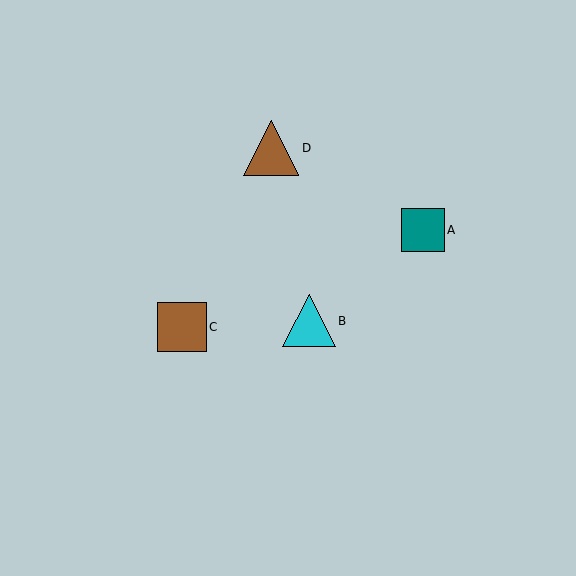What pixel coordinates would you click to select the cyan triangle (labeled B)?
Click at (309, 321) to select the cyan triangle B.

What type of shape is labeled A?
Shape A is a teal square.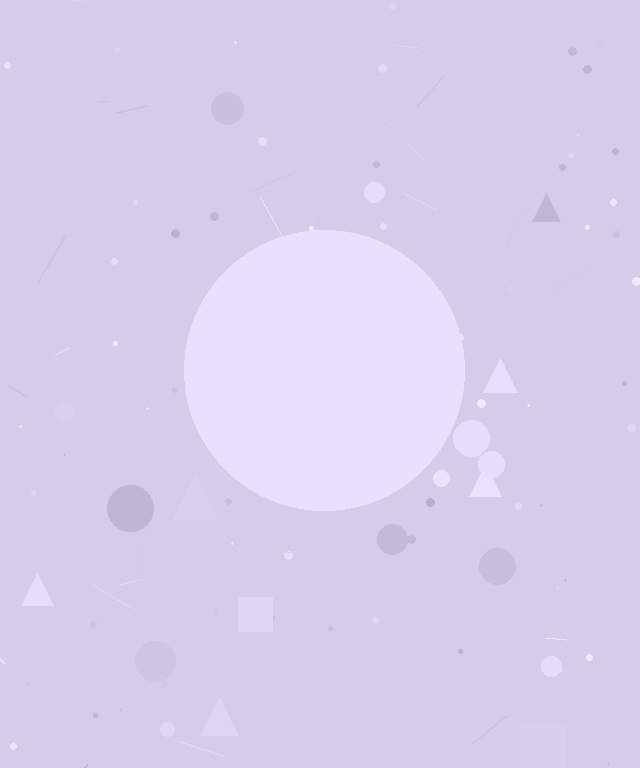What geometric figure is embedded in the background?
A circle is embedded in the background.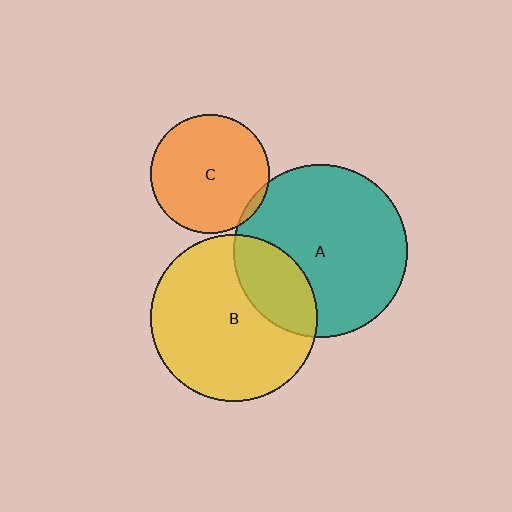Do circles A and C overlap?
Yes.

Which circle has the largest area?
Circle A (teal).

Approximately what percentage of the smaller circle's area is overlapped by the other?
Approximately 5%.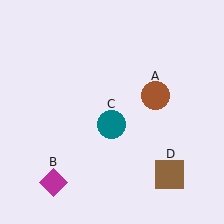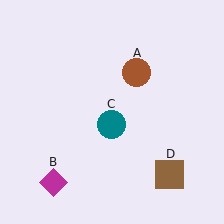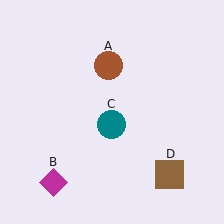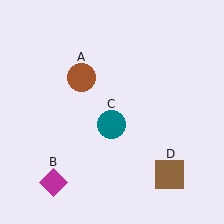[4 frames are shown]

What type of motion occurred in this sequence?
The brown circle (object A) rotated counterclockwise around the center of the scene.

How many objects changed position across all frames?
1 object changed position: brown circle (object A).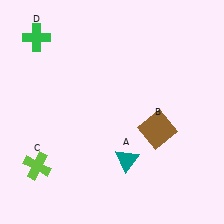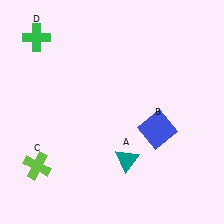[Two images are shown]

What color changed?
The square (B) changed from brown in Image 1 to blue in Image 2.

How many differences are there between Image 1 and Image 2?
There is 1 difference between the two images.